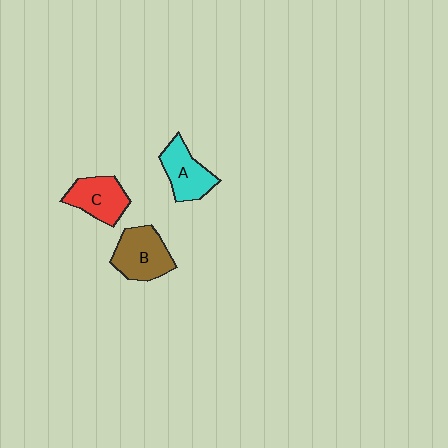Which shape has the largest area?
Shape B (brown).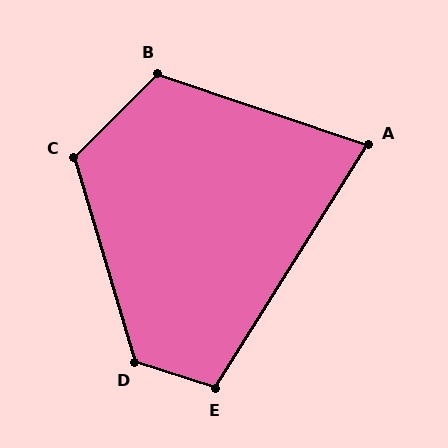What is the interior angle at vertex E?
Approximately 104 degrees (obtuse).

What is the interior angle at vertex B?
Approximately 116 degrees (obtuse).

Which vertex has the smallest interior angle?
A, at approximately 77 degrees.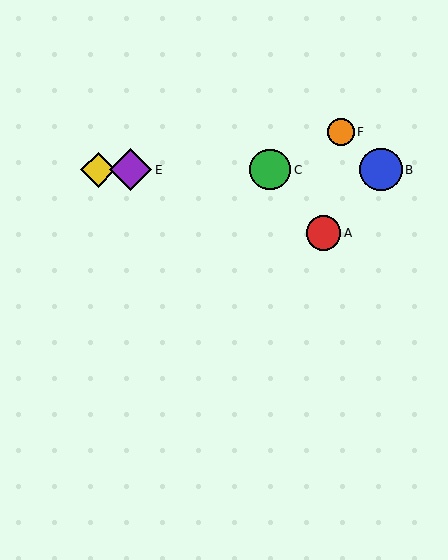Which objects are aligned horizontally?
Objects B, C, D, E are aligned horizontally.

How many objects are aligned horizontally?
4 objects (B, C, D, E) are aligned horizontally.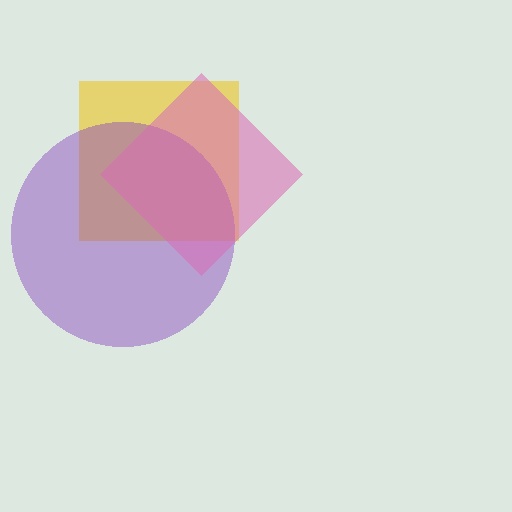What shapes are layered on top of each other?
The layered shapes are: a yellow square, a purple circle, a pink diamond.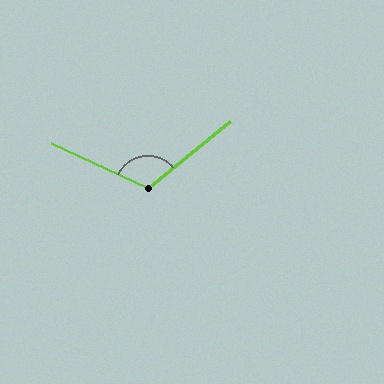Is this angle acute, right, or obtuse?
It is obtuse.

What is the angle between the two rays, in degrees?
Approximately 116 degrees.